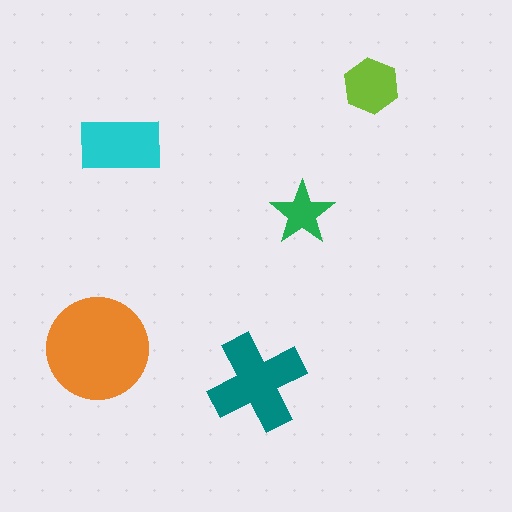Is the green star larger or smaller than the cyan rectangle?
Smaller.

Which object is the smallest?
The green star.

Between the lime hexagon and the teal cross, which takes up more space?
The teal cross.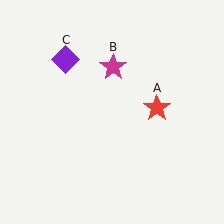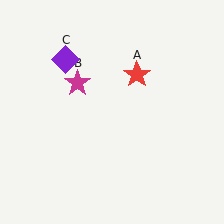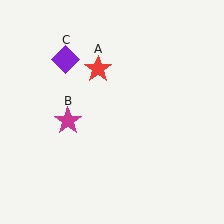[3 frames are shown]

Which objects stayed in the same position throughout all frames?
Purple diamond (object C) remained stationary.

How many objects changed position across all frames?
2 objects changed position: red star (object A), magenta star (object B).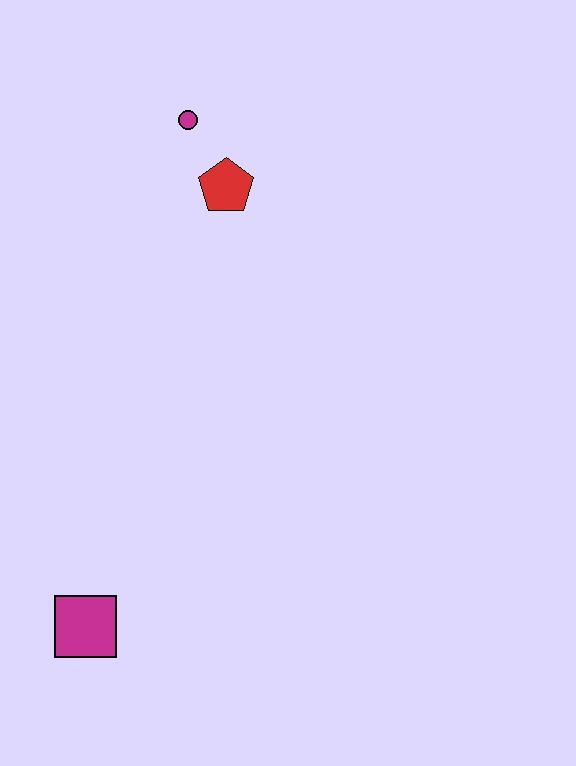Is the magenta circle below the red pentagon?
No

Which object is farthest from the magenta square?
The magenta circle is farthest from the magenta square.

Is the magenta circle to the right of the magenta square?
Yes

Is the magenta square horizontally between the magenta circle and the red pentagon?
No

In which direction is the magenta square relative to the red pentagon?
The magenta square is below the red pentagon.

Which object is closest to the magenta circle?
The red pentagon is closest to the magenta circle.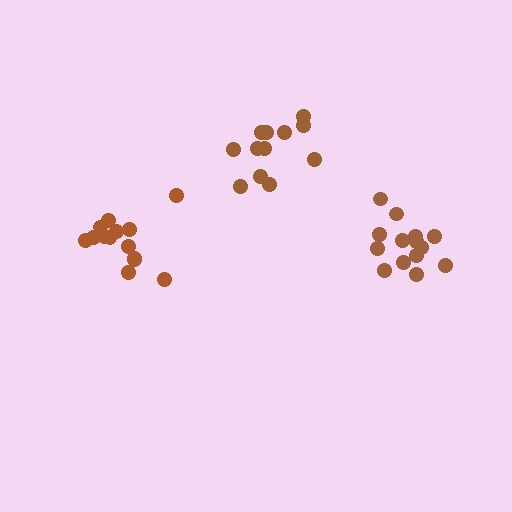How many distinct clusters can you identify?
There are 3 distinct clusters.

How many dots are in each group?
Group 1: 14 dots, Group 2: 12 dots, Group 3: 14 dots (40 total).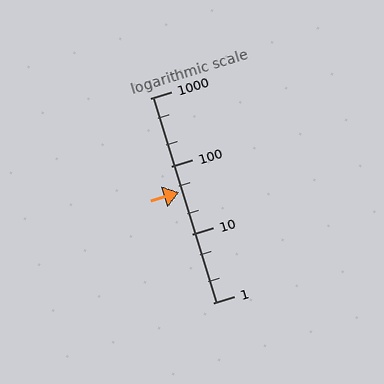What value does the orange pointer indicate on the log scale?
The pointer indicates approximately 42.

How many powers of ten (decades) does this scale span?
The scale spans 3 decades, from 1 to 1000.